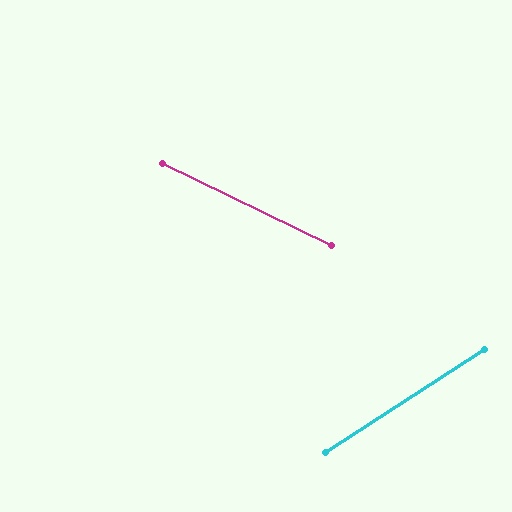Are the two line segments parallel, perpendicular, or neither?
Neither parallel nor perpendicular — they differ by about 59°.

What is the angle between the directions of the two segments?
Approximately 59 degrees.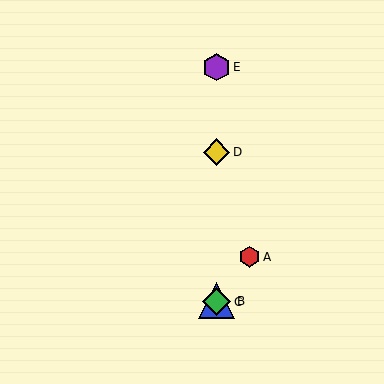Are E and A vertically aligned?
No, E is at x≈217 and A is at x≈250.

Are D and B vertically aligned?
Yes, both are at x≈217.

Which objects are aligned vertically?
Objects B, C, D, E are aligned vertically.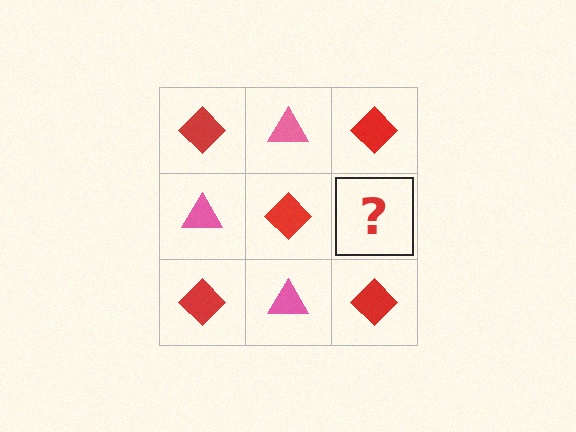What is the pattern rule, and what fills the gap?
The rule is that it alternates red diamond and pink triangle in a checkerboard pattern. The gap should be filled with a pink triangle.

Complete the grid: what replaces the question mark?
The question mark should be replaced with a pink triangle.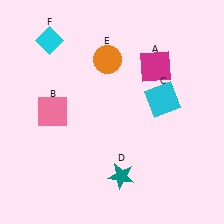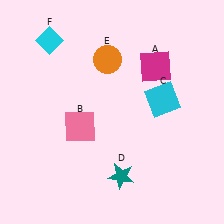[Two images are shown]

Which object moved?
The pink square (B) moved right.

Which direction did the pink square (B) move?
The pink square (B) moved right.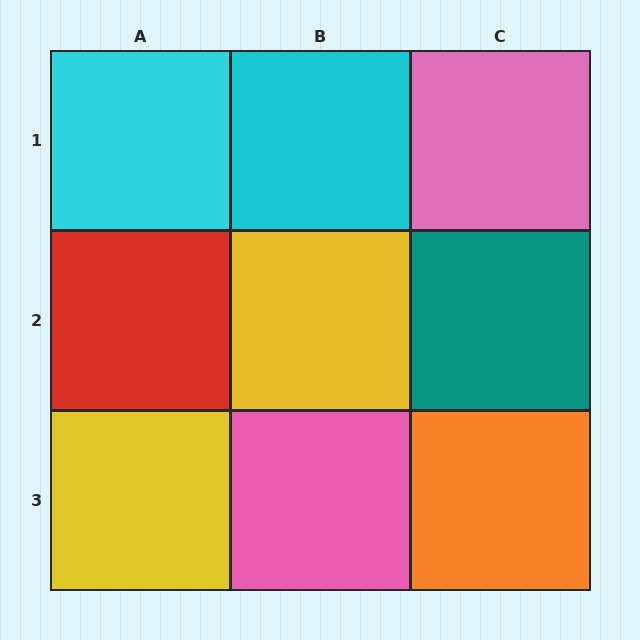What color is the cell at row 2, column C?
Teal.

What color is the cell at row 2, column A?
Red.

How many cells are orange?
1 cell is orange.